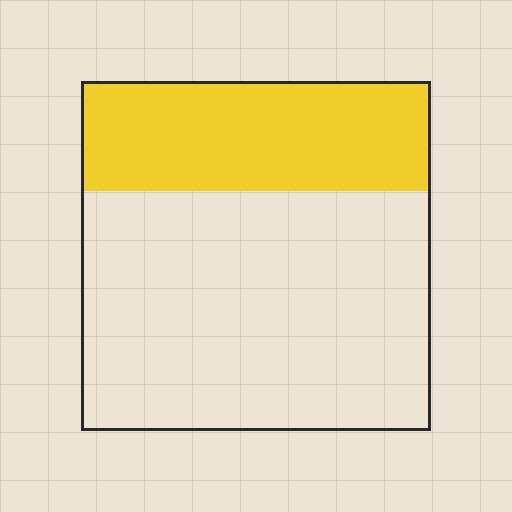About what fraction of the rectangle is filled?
About one third (1/3).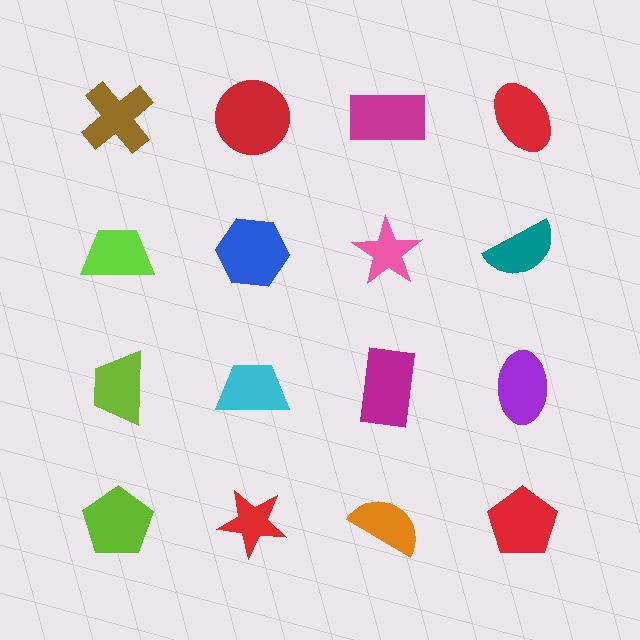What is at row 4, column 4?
A red pentagon.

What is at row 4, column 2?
A red star.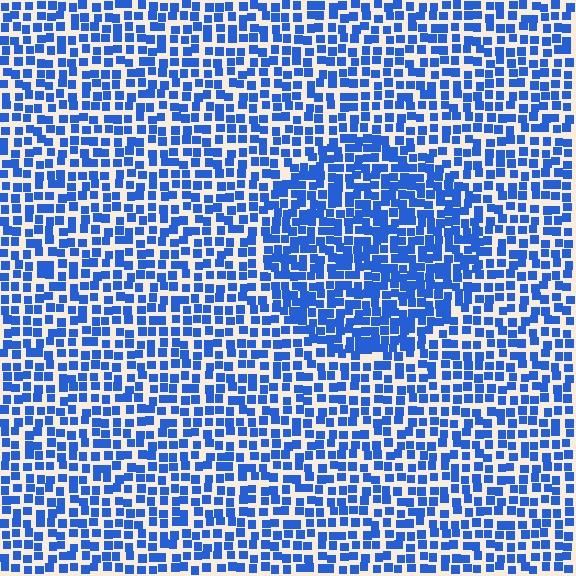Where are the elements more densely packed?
The elements are more densely packed inside the circle boundary.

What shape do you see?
I see a circle.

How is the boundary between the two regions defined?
The boundary is defined by a change in element density (approximately 1.5x ratio). All elements are the same color, size, and shape.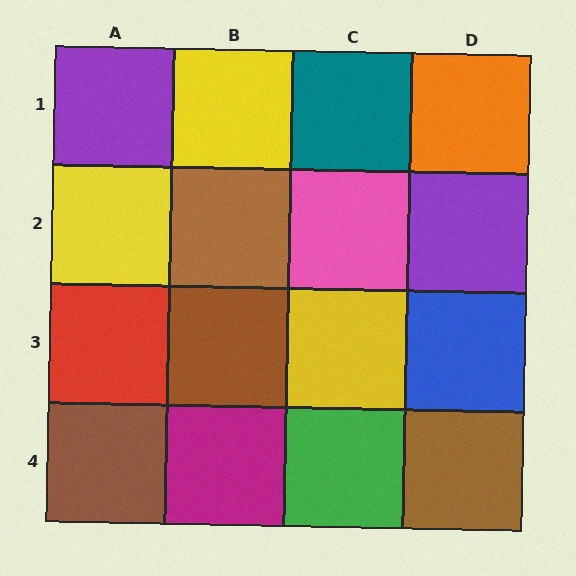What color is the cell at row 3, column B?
Brown.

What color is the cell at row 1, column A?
Purple.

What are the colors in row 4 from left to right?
Brown, magenta, green, brown.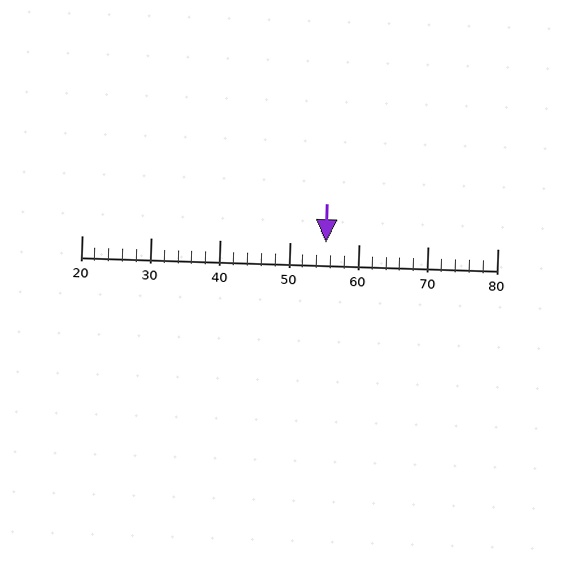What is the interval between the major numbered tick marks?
The major tick marks are spaced 10 units apart.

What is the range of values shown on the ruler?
The ruler shows values from 20 to 80.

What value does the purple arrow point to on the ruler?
The purple arrow points to approximately 55.